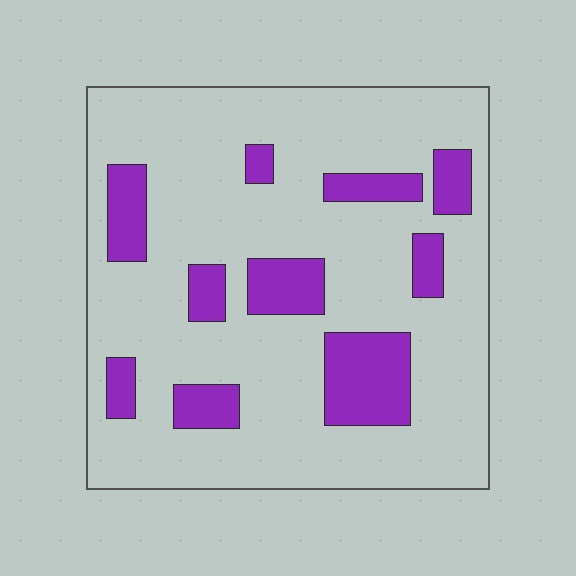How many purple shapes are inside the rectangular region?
10.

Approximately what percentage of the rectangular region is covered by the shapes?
Approximately 20%.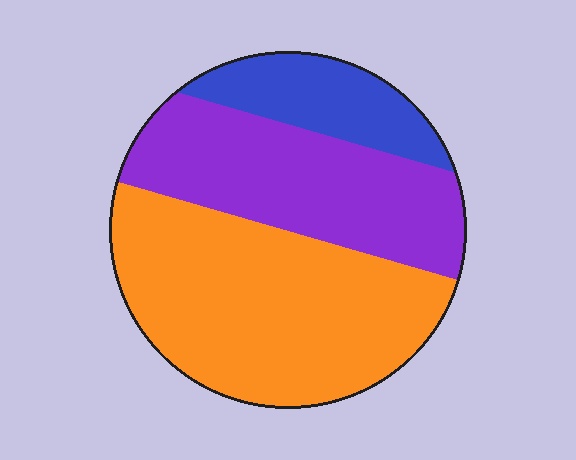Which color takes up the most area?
Orange, at roughly 50%.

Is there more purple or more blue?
Purple.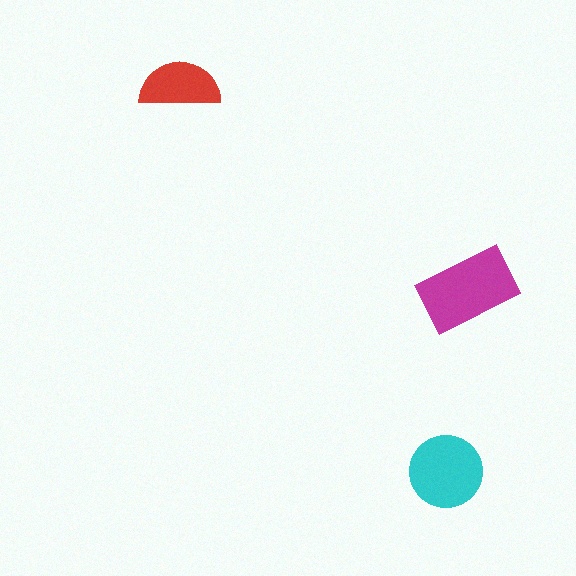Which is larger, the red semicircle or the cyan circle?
The cyan circle.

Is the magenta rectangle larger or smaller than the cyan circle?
Larger.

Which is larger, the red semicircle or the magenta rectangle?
The magenta rectangle.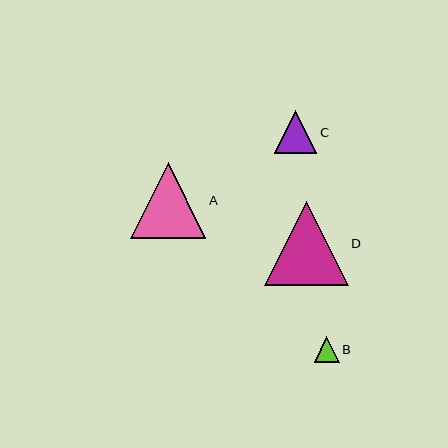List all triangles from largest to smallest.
From largest to smallest: D, A, C, B.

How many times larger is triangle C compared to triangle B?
Triangle C is approximately 1.7 times the size of triangle B.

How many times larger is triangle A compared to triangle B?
Triangle A is approximately 3.0 times the size of triangle B.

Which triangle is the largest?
Triangle D is the largest with a size of approximately 84 pixels.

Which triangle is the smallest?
Triangle B is the smallest with a size of approximately 25 pixels.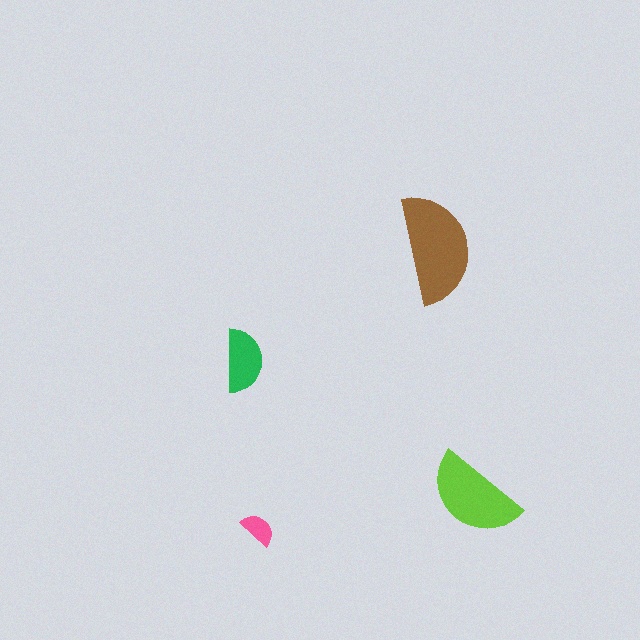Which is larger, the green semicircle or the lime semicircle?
The lime one.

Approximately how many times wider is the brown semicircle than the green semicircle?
About 1.5 times wider.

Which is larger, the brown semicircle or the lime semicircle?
The brown one.